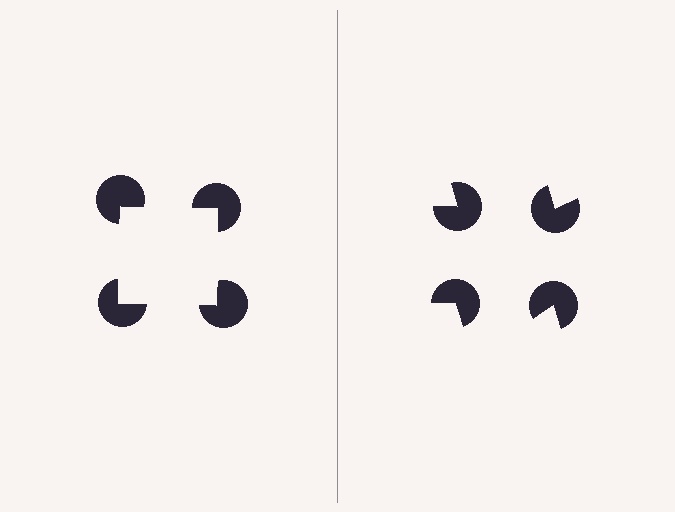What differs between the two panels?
The pac-man discs are positioned identically on both sides; only the wedge orientations differ. On the left they align to a square; on the right they are misaligned.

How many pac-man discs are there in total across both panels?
8 — 4 on each side.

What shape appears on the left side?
An illusory square.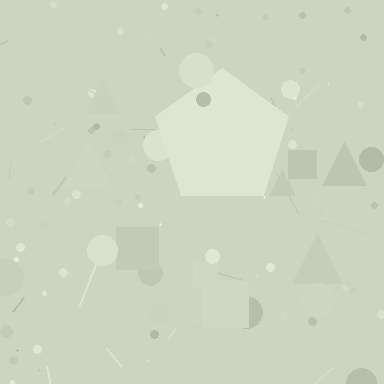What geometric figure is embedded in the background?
A pentagon is embedded in the background.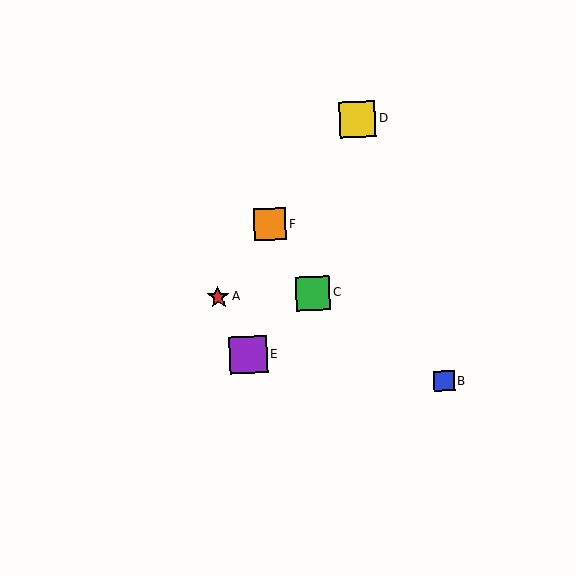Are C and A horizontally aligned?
Yes, both are at y≈293.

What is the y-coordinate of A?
Object A is at y≈297.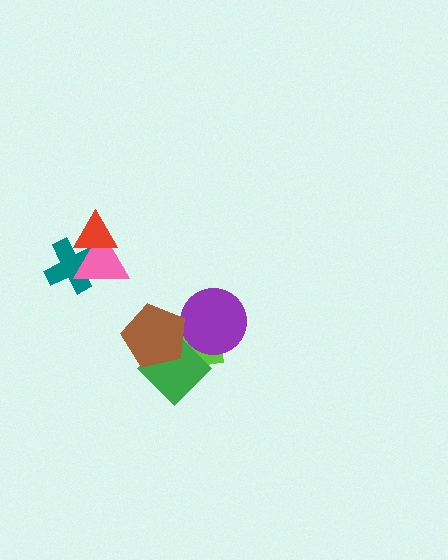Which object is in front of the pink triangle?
The red triangle is in front of the pink triangle.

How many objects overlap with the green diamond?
3 objects overlap with the green diamond.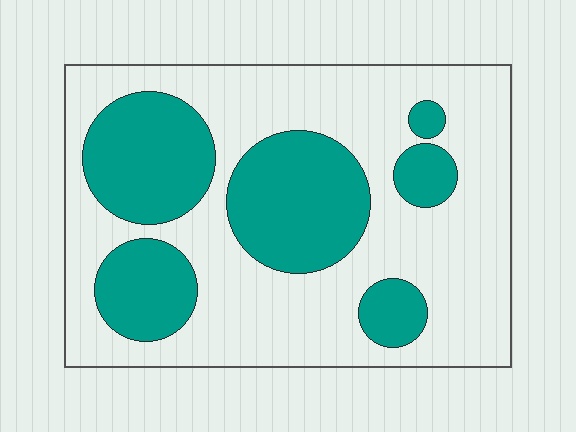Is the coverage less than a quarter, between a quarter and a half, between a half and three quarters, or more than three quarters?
Between a quarter and a half.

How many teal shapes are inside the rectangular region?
6.